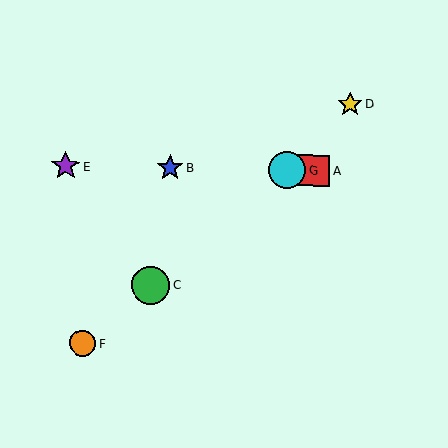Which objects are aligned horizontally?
Objects A, B, E, G are aligned horizontally.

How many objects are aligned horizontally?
4 objects (A, B, E, G) are aligned horizontally.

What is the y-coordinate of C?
Object C is at y≈285.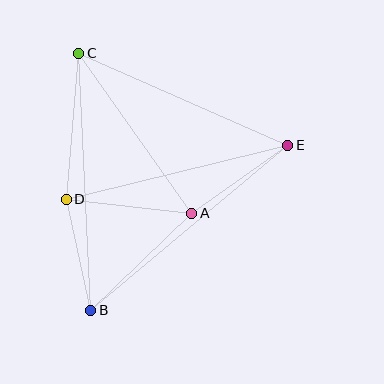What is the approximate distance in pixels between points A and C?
The distance between A and C is approximately 196 pixels.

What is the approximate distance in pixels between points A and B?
The distance between A and B is approximately 140 pixels.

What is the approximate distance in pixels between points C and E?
The distance between C and E is approximately 229 pixels.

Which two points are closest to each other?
Points B and D are closest to each other.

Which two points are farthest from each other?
Points B and C are farthest from each other.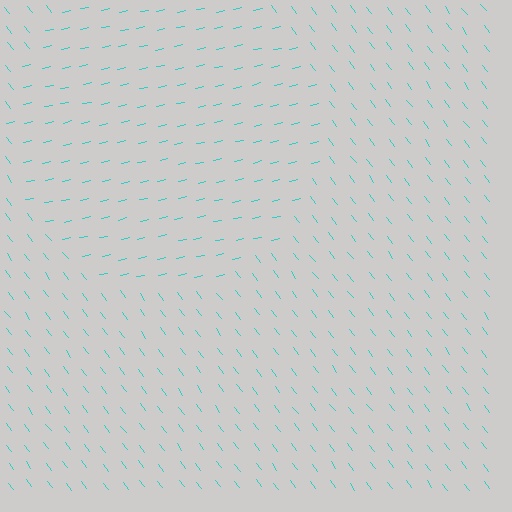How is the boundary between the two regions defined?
The boundary is defined purely by a change in line orientation (approximately 65 degrees difference). All lines are the same color and thickness.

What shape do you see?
I see a circle.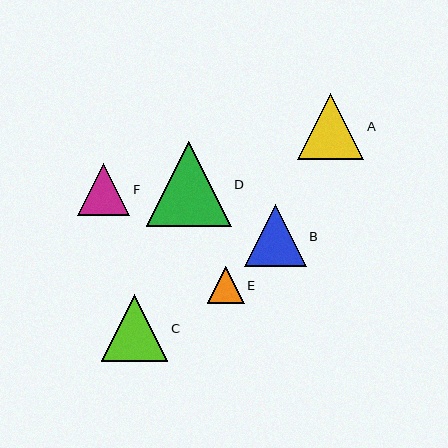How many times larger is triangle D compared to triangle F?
Triangle D is approximately 1.6 times the size of triangle F.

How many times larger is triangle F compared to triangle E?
Triangle F is approximately 1.4 times the size of triangle E.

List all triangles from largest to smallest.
From largest to smallest: D, C, A, B, F, E.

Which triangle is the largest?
Triangle D is the largest with a size of approximately 85 pixels.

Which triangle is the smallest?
Triangle E is the smallest with a size of approximately 37 pixels.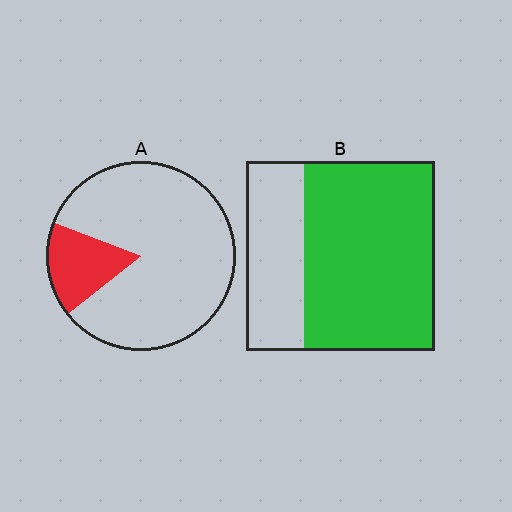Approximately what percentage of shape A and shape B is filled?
A is approximately 15% and B is approximately 70%.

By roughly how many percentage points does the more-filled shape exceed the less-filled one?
By roughly 55 percentage points (B over A).